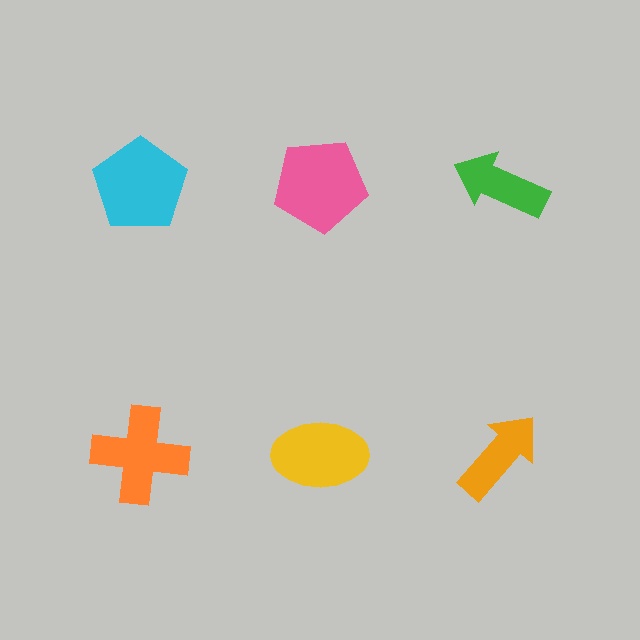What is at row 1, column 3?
A green arrow.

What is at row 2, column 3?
An orange arrow.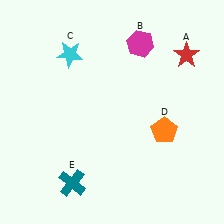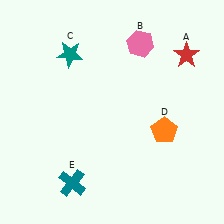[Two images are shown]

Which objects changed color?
B changed from magenta to pink. C changed from cyan to teal.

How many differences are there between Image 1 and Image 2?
There are 2 differences between the two images.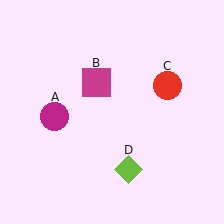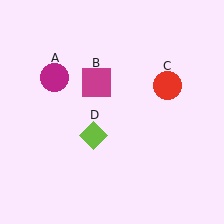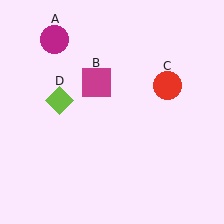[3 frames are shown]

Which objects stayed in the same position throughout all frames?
Magenta square (object B) and red circle (object C) remained stationary.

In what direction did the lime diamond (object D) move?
The lime diamond (object D) moved up and to the left.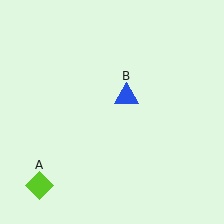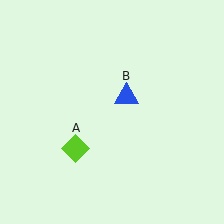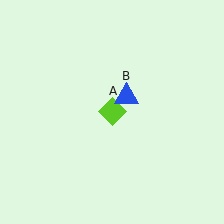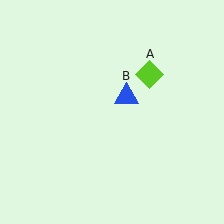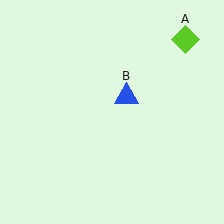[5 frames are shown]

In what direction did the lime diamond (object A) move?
The lime diamond (object A) moved up and to the right.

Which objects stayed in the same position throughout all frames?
Blue triangle (object B) remained stationary.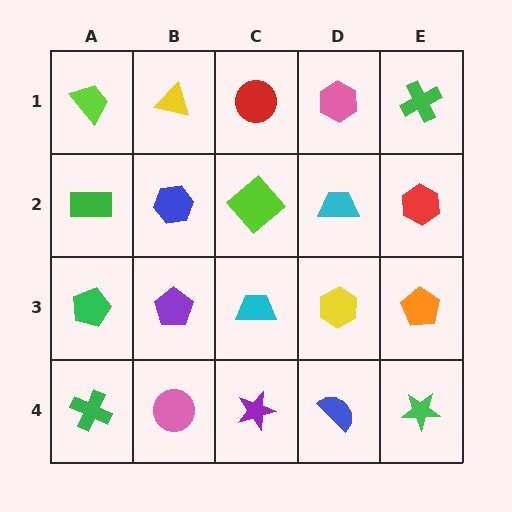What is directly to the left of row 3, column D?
A cyan trapezoid.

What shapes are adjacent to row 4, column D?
A yellow hexagon (row 3, column D), a purple star (row 4, column C), a green star (row 4, column E).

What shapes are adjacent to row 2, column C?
A red circle (row 1, column C), a cyan trapezoid (row 3, column C), a blue hexagon (row 2, column B), a cyan trapezoid (row 2, column D).